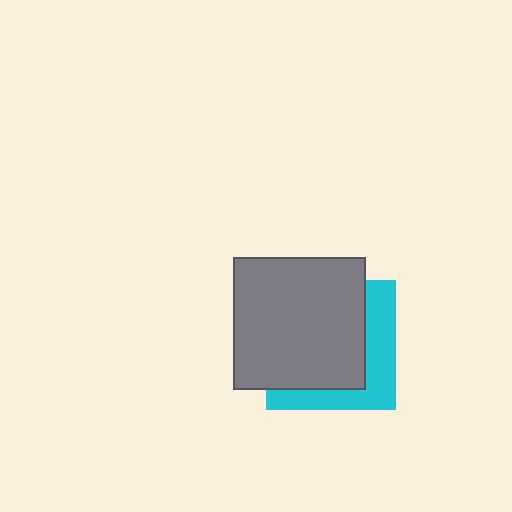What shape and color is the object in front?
The object in front is a gray square.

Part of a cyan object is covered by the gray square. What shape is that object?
It is a square.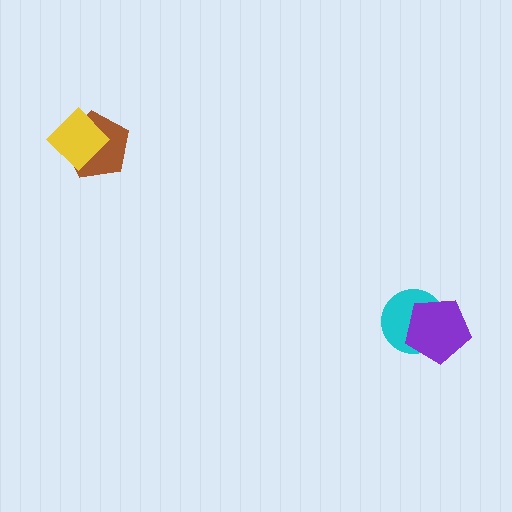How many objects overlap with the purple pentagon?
1 object overlaps with the purple pentagon.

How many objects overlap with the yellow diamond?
1 object overlaps with the yellow diamond.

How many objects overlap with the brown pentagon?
1 object overlaps with the brown pentagon.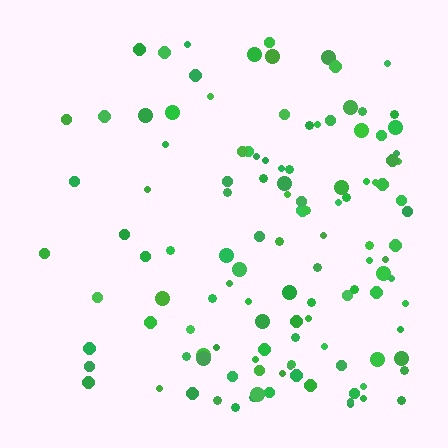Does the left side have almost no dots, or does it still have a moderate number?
Still a moderate number, just noticeably fewer than the right.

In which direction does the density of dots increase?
From left to right, with the right side densest.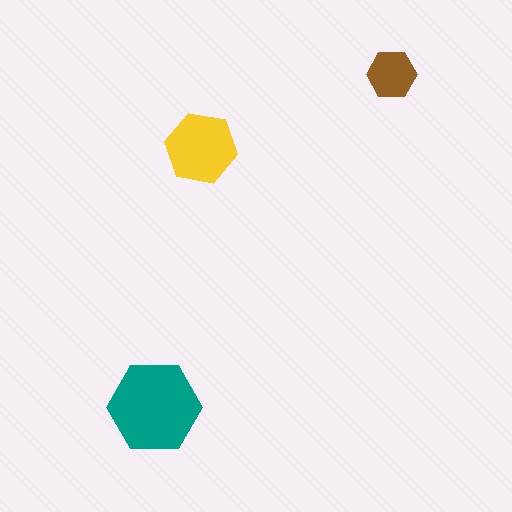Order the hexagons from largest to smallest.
the teal one, the yellow one, the brown one.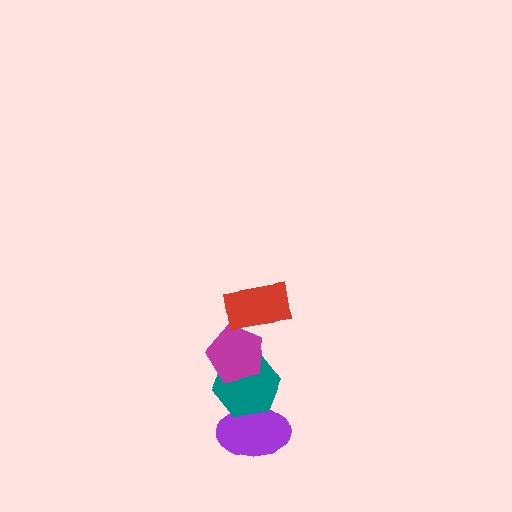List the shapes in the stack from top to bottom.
From top to bottom: the red rectangle, the magenta pentagon, the teal hexagon, the purple ellipse.